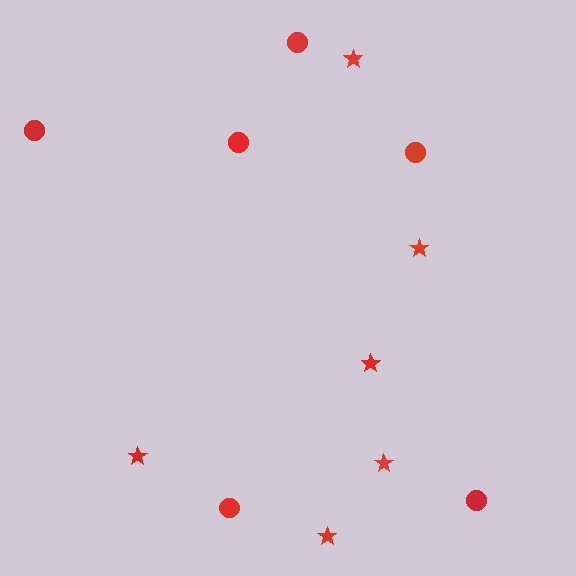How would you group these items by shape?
There are 2 groups: one group of circles (6) and one group of stars (6).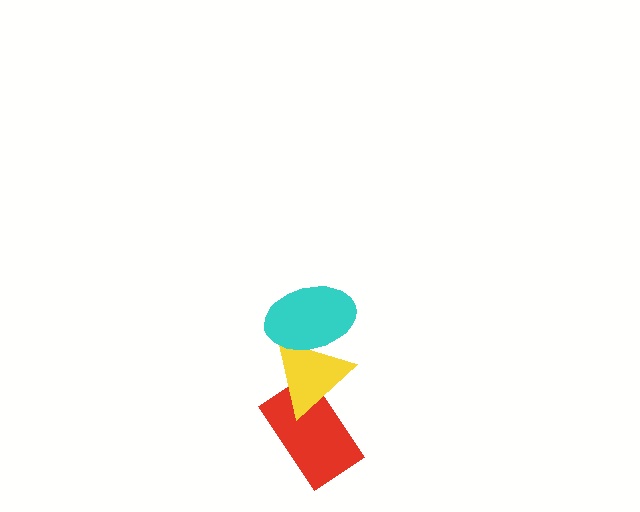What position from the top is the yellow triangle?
The yellow triangle is 2nd from the top.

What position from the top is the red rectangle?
The red rectangle is 3rd from the top.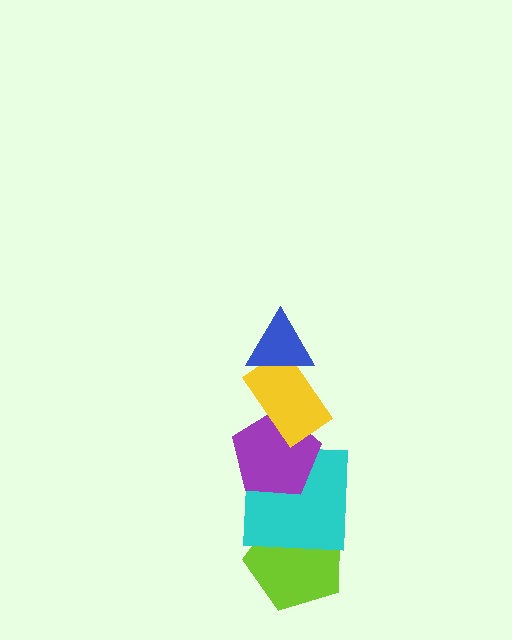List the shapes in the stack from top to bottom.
From top to bottom: the blue triangle, the yellow rectangle, the purple pentagon, the cyan square, the lime pentagon.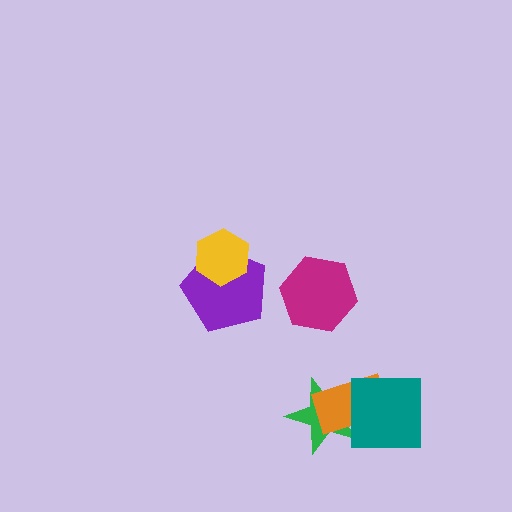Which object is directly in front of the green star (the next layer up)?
The orange rectangle is directly in front of the green star.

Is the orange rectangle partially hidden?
Yes, it is partially covered by another shape.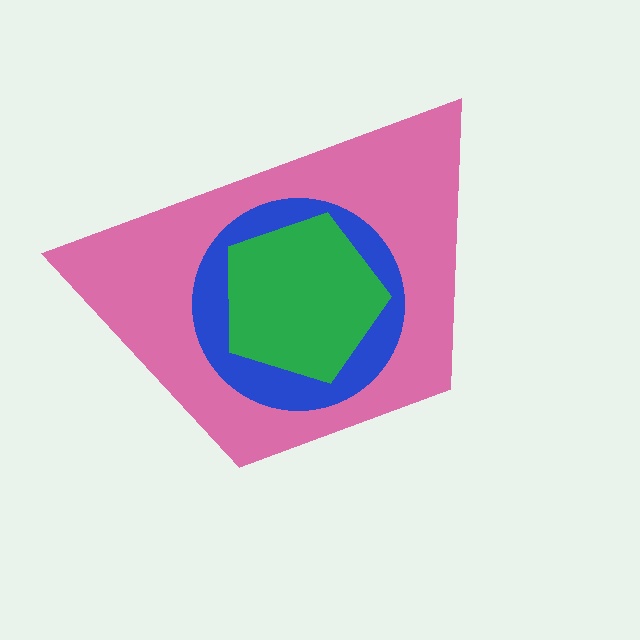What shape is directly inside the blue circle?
The green pentagon.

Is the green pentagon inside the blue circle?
Yes.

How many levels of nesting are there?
3.